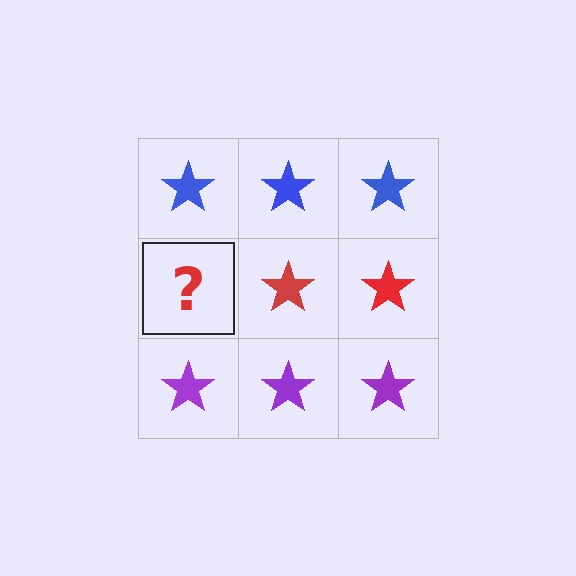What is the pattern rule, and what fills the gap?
The rule is that each row has a consistent color. The gap should be filled with a red star.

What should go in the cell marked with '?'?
The missing cell should contain a red star.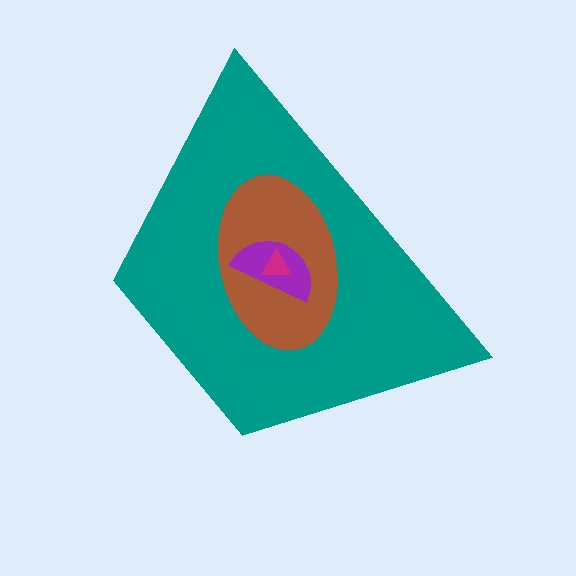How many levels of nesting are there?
4.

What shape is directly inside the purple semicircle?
The magenta triangle.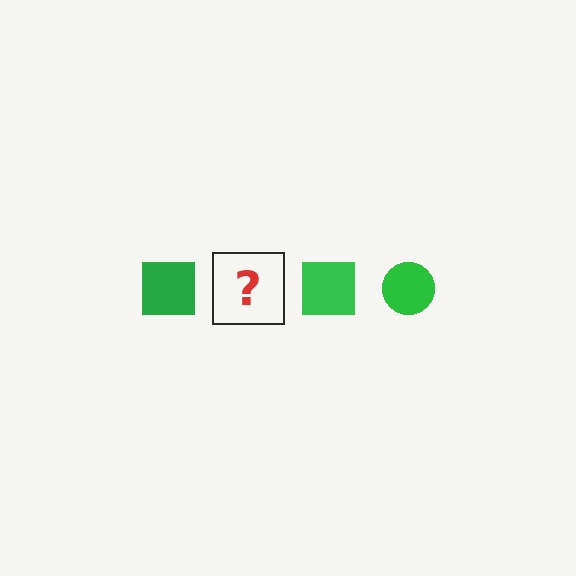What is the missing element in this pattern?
The missing element is a green circle.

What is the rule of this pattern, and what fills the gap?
The rule is that the pattern cycles through square, circle shapes in green. The gap should be filled with a green circle.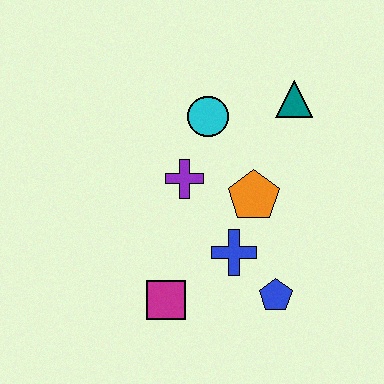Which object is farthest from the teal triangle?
The magenta square is farthest from the teal triangle.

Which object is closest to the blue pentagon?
The blue cross is closest to the blue pentagon.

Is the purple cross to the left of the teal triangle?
Yes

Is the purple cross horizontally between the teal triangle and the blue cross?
No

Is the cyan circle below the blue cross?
No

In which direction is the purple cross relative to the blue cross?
The purple cross is above the blue cross.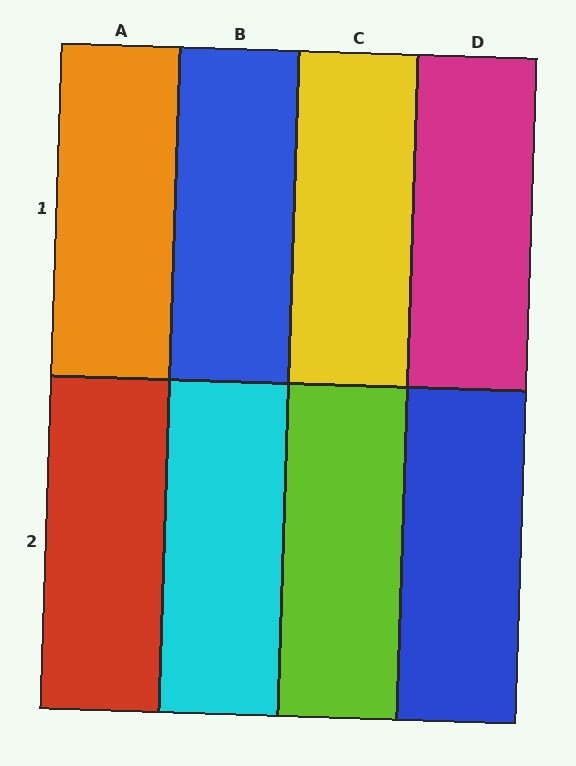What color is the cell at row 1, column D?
Magenta.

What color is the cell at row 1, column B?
Blue.